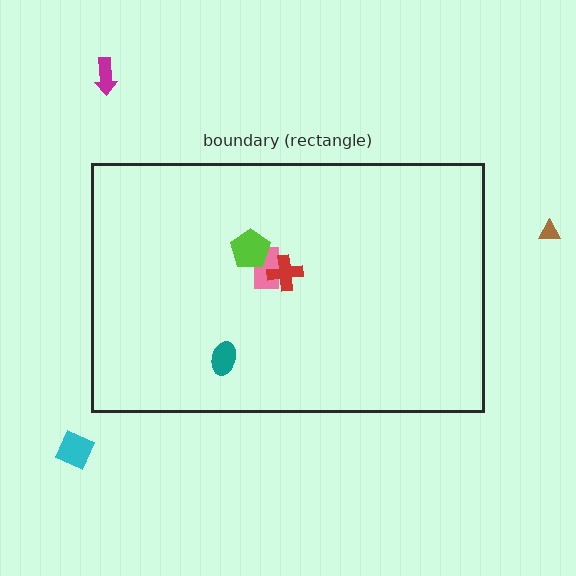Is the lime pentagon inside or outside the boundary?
Inside.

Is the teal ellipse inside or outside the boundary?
Inside.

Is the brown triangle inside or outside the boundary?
Outside.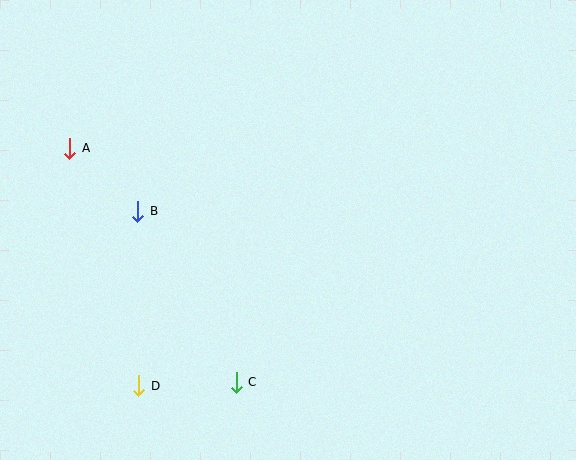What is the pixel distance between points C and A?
The distance between C and A is 287 pixels.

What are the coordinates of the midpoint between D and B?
The midpoint between D and B is at (138, 299).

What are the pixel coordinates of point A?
Point A is at (69, 148).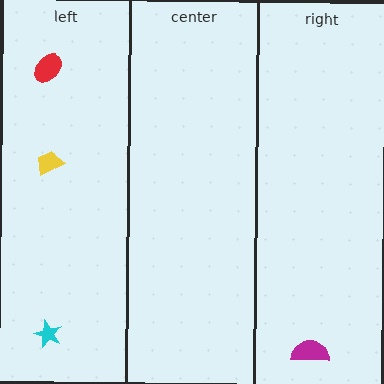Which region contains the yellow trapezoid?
The left region.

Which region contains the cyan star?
The left region.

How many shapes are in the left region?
3.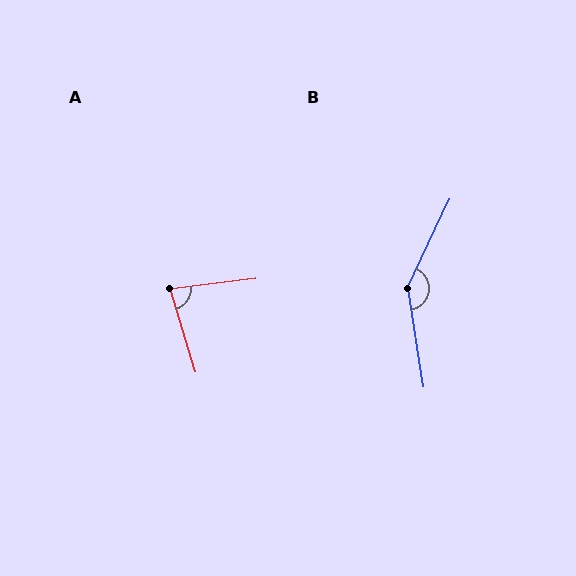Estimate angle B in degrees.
Approximately 146 degrees.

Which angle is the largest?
B, at approximately 146 degrees.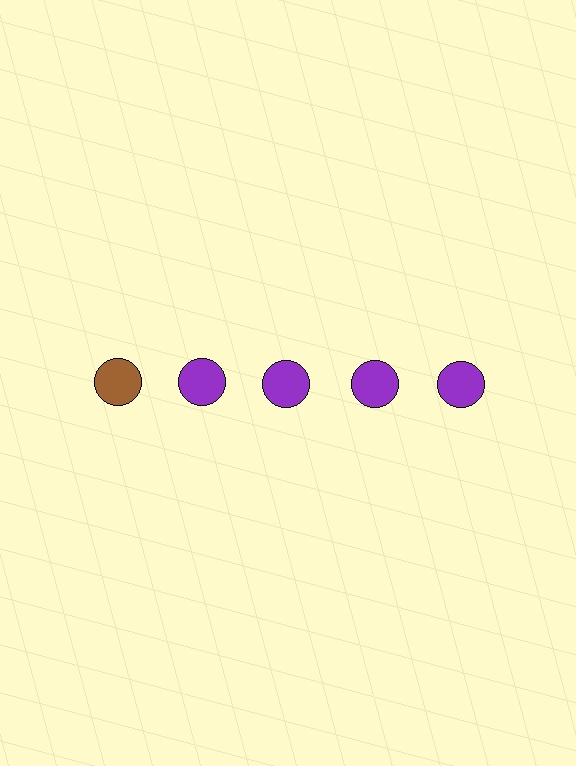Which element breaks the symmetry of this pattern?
The brown circle in the top row, leftmost column breaks the symmetry. All other shapes are purple circles.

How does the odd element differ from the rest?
It has a different color: brown instead of purple.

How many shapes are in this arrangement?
There are 5 shapes arranged in a grid pattern.